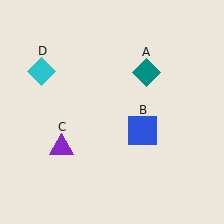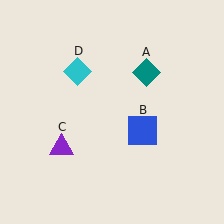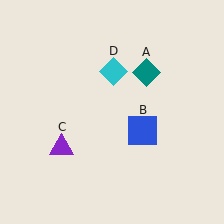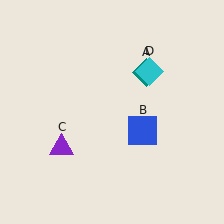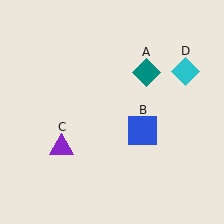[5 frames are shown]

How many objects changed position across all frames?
1 object changed position: cyan diamond (object D).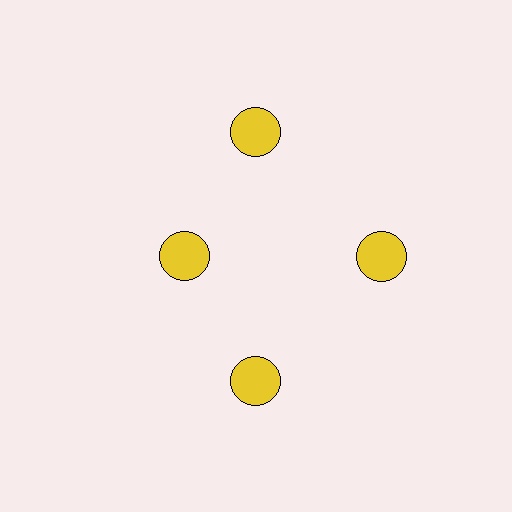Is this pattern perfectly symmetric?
No. The 4 yellow circles are arranged in a ring, but one element near the 9 o'clock position is pulled inward toward the center, breaking the 4-fold rotational symmetry.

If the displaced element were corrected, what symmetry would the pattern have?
It would have 4-fold rotational symmetry — the pattern would map onto itself every 90 degrees.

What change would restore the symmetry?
The symmetry would be restored by moving it outward, back onto the ring so that all 4 circles sit at equal angles and equal distance from the center.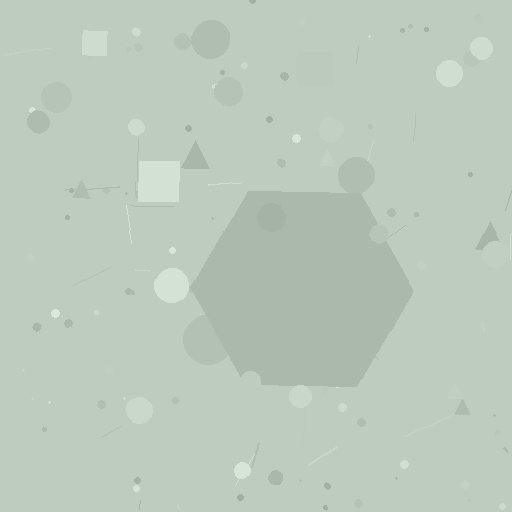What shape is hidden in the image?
A hexagon is hidden in the image.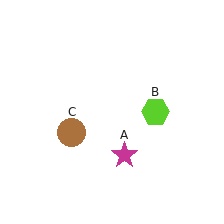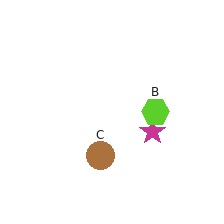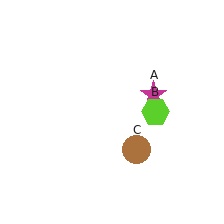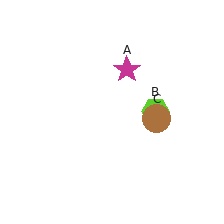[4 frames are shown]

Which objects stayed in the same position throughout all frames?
Lime hexagon (object B) remained stationary.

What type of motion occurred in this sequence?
The magenta star (object A), brown circle (object C) rotated counterclockwise around the center of the scene.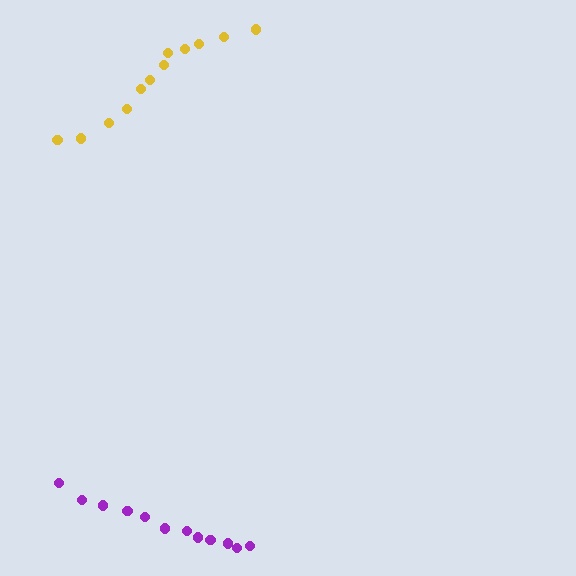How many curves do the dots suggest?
There are 2 distinct paths.